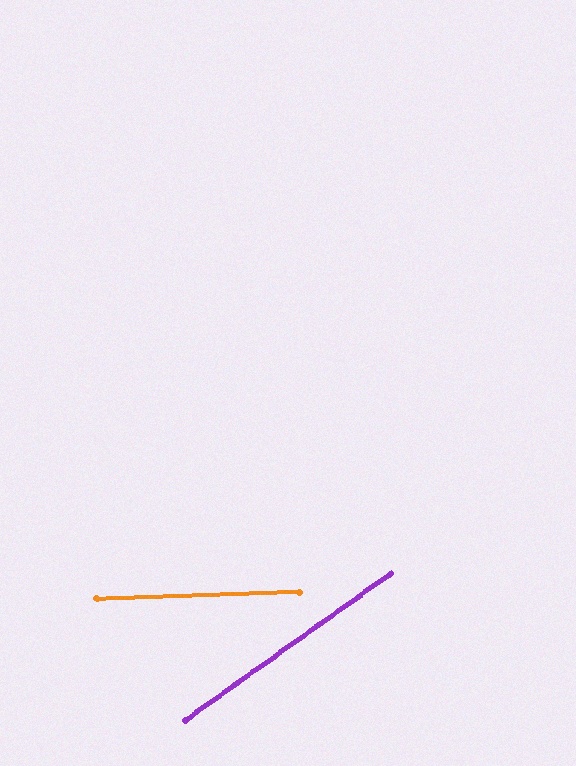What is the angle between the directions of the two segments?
Approximately 34 degrees.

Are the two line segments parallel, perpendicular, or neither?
Neither parallel nor perpendicular — they differ by about 34°.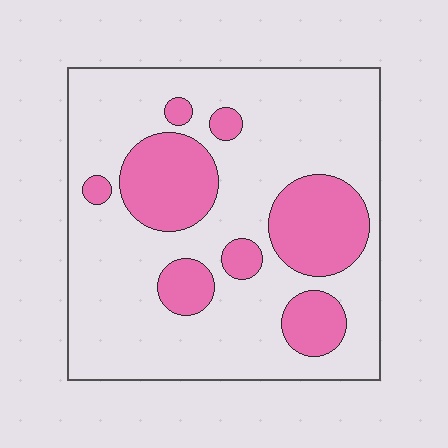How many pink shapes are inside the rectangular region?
8.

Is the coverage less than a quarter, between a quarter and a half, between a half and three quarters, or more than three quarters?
Between a quarter and a half.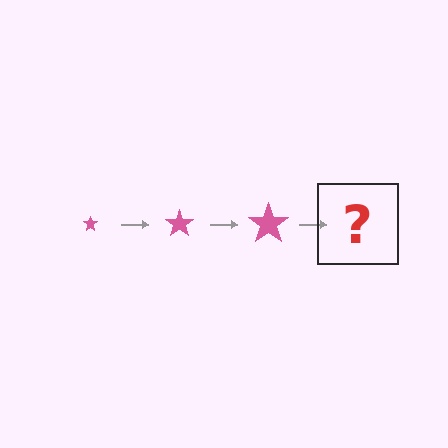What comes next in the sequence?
The next element should be a pink star, larger than the previous one.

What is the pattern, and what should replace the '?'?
The pattern is that the star gets progressively larger each step. The '?' should be a pink star, larger than the previous one.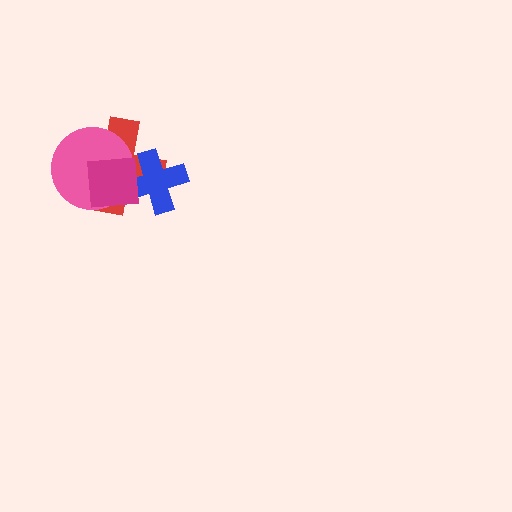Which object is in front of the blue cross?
The magenta square is in front of the blue cross.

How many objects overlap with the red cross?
3 objects overlap with the red cross.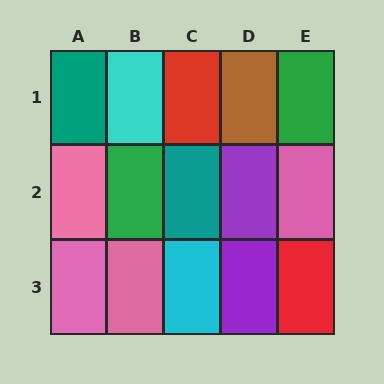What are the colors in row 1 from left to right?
Teal, cyan, red, brown, green.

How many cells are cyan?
2 cells are cyan.